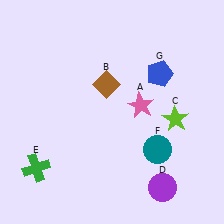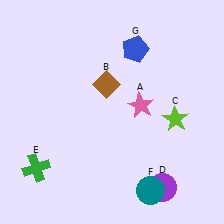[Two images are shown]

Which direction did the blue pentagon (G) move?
The blue pentagon (G) moved left.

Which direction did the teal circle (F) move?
The teal circle (F) moved down.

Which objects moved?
The objects that moved are: the teal circle (F), the blue pentagon (G).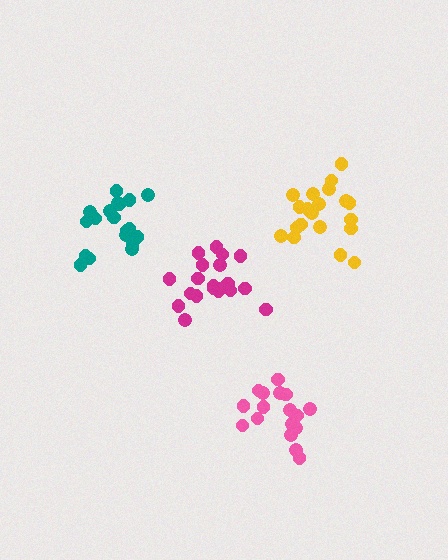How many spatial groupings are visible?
There are 4 spatial groupings.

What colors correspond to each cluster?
The clusters are colored: yellow, pink, teal, magenta.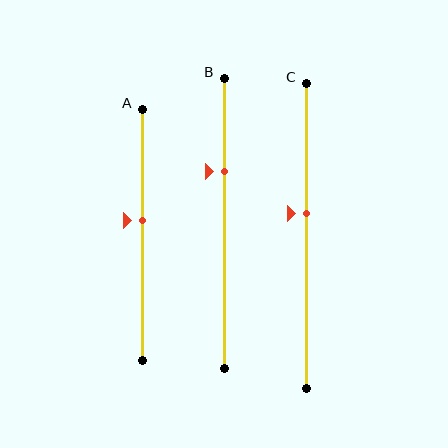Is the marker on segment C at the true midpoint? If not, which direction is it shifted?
No, the marker on segment C is shifted upward by about 7% of the segment length.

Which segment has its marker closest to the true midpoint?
Segment A has its marker closest to the true midpoint.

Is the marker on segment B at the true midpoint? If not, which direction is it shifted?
No, the marker on segment B is shifted upward by about 18% of the segment length.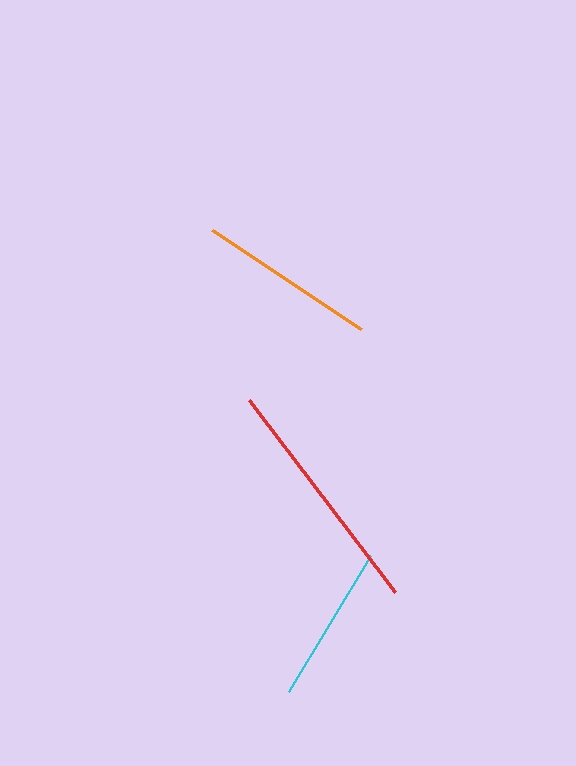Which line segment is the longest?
The red line is the longest at approximately 242 pixels.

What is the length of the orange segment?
The orange segment is approximately 179 pixels long.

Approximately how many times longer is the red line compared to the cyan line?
The red line is approximately 1.5 times the length of the cyan line.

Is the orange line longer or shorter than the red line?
The red line is longer than the orange line.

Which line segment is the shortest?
The cyan line is the shortest at approximately 158 pixels.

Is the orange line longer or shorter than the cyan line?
The orange line is longer than the cyan line.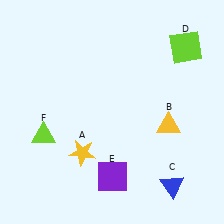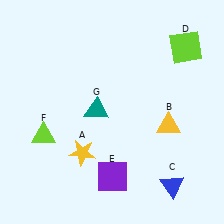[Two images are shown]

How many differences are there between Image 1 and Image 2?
There is 1 difference between the two images.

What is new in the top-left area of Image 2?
A teal triangle (G) was added in the top-left area of Image 2.